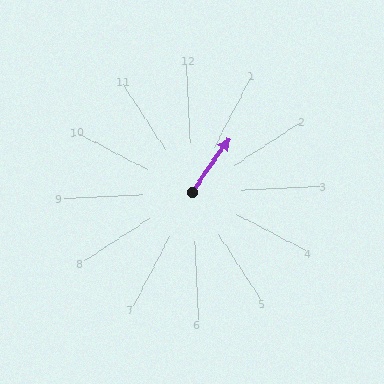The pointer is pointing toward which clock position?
Roughly 1 o'clock.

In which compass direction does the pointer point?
Northeast.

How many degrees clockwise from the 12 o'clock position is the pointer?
Approximately 37 degrees.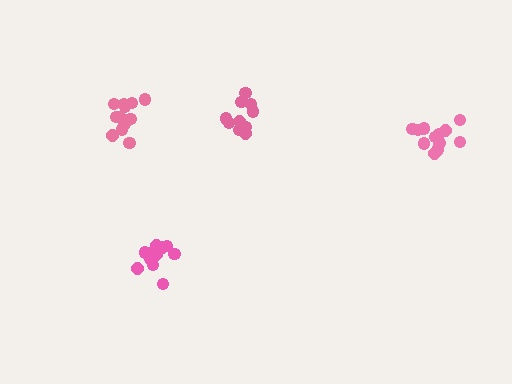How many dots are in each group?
Group 1: 13 dots, Group 2: 12 dots, Group 3: 12 dots, Group 4: 10 dots (47 total).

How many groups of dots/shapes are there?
There are 4 groups.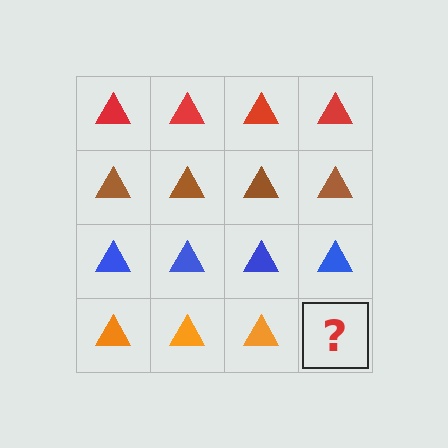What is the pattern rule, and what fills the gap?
The rule is that each row has a consistent color. The gap should be filled with an orange triangle.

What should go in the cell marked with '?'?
The missing cell should contain an orange triangle.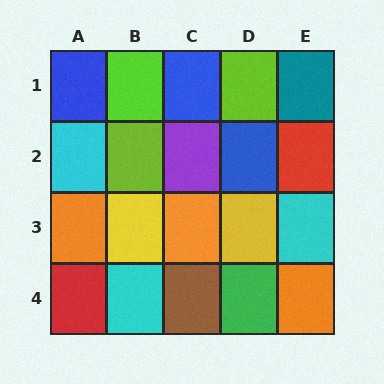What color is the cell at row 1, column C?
Blue.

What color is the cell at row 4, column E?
Orange.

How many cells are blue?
3 cells are blue.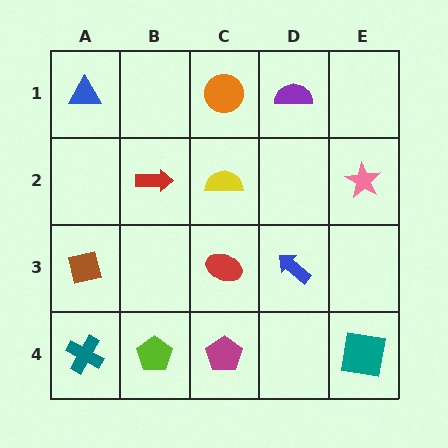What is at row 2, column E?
A pink star.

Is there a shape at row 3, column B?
No, that cell is empty.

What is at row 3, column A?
A brown square.